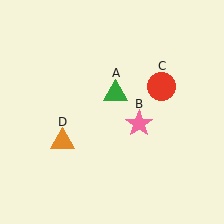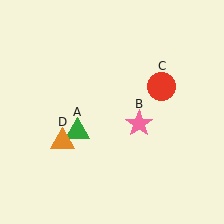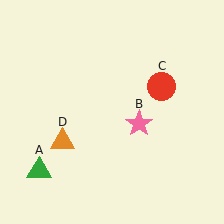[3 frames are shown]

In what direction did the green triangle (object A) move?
The green triangle (object A) moved down and to the left.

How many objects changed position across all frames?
1 object changed position: green triangle (object A).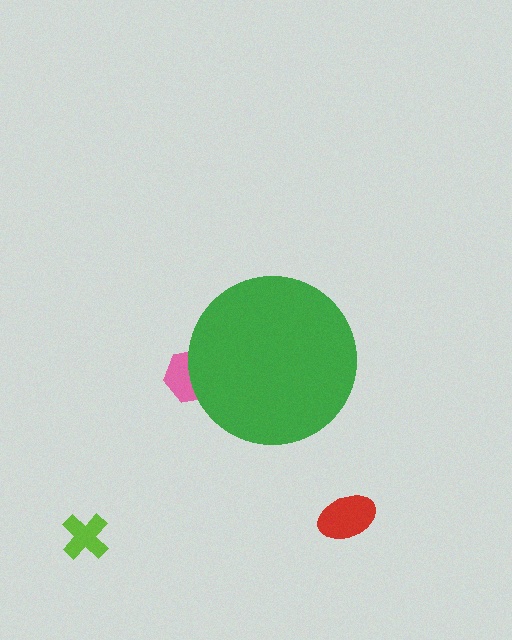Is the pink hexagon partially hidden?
Yes, the pink hexagon is partially hidden behind the green circle.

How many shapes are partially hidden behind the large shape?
1 shape is partially hidden.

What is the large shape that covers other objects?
A green circle.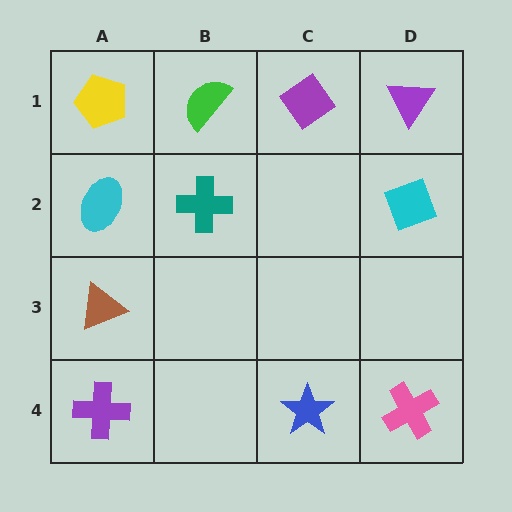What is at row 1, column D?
A purple triangle.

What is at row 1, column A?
A yellow pentagon.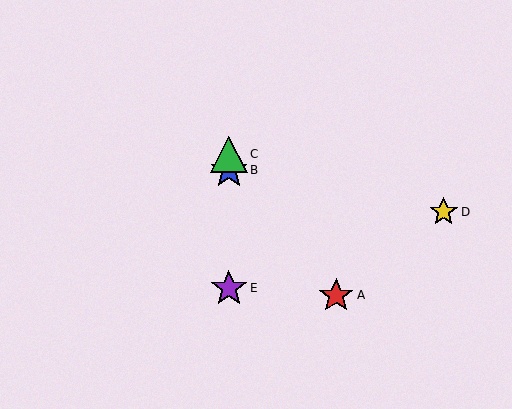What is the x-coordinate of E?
Object E is at x≈229.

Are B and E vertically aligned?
Yes, both are at x≈229.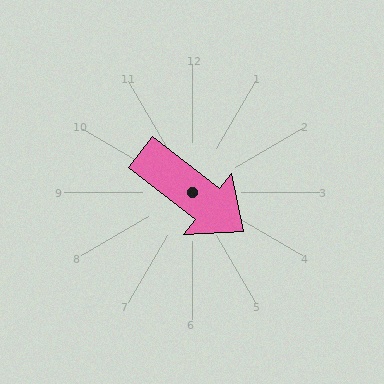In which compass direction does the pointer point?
Southeast.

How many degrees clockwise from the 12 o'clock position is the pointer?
Approximately 128 degrees.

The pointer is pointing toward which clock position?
Roughly 4 o'clock.